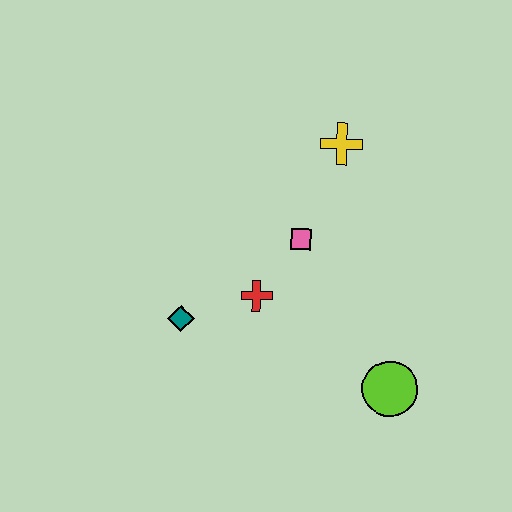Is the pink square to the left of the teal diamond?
No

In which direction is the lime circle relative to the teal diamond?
The lime circle is to the right of the teal diamond.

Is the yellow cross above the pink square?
Yes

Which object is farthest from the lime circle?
The yellow cross is farthest from the lime circle.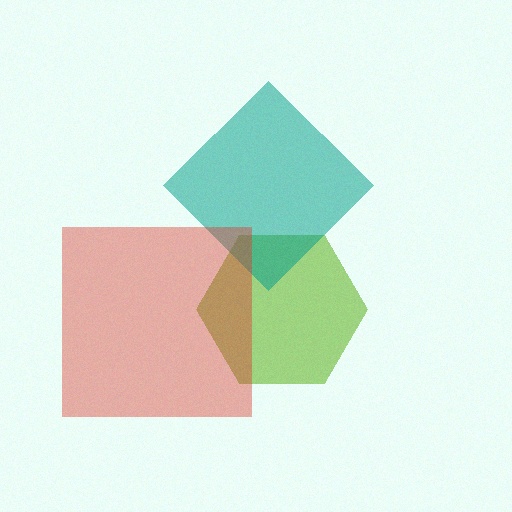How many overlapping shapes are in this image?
There are 3 overlapping shapes in the image.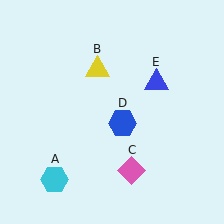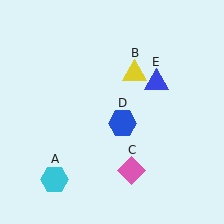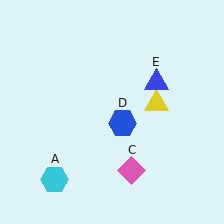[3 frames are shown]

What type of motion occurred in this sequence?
The yellow triangle (object B) rotated clockwise around the center of the scene.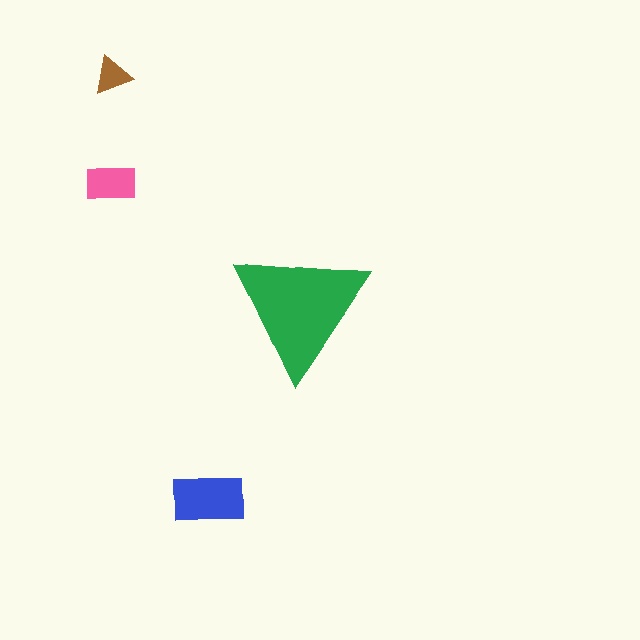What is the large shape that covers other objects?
A green triangle.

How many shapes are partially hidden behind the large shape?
0 shapes are partially hidden.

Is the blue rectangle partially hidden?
No, the blue rectangle is fully visible.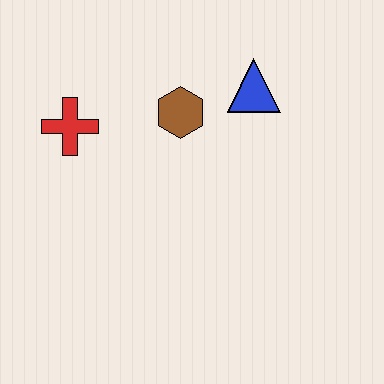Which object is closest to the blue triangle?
The brown hexagon is closest to the blue triangle.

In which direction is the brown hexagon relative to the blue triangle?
The brown hexagon is to the left of the blue triangle.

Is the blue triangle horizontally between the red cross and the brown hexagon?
No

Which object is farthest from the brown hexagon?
The red cross is farthest from the brown hexagon.